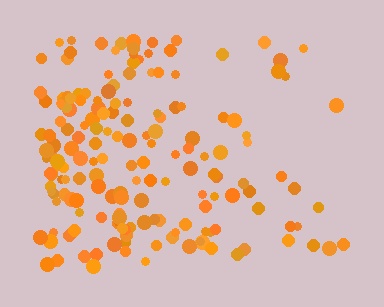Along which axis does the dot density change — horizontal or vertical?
Horizontal.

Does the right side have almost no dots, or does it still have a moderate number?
Still a moderate number, just noticeably fewer than the left.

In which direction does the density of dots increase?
From right to left, with the left side densest.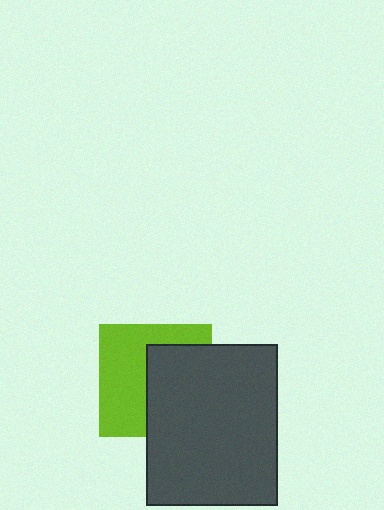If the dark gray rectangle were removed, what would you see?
You would see the complete lime square.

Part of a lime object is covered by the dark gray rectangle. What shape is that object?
It is a square.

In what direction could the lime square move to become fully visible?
The lime square could move left. That would shift it out from behind the dark gray rectangle entirely.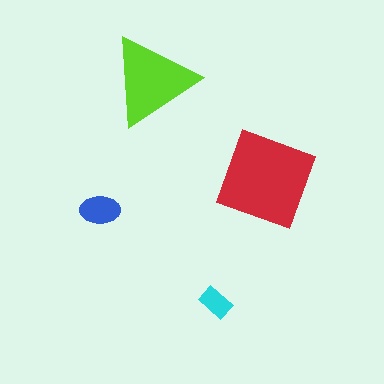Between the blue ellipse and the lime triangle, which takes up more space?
The lime triangle.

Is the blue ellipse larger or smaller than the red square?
Smaller.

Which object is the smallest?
The cyan rectangle.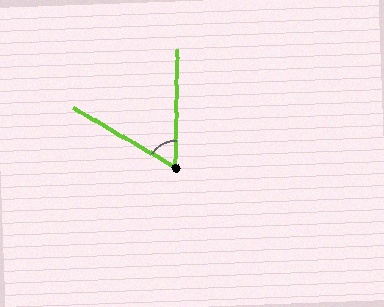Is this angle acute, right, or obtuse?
It is acute.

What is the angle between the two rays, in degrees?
Approximately 61 degrees.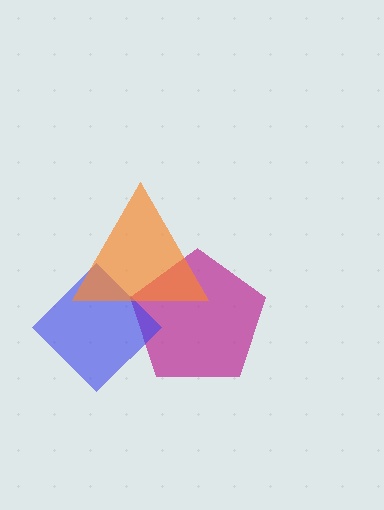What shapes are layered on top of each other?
The layered shapes are: a magenta pentagon, a blue diamond, an orange triangle.